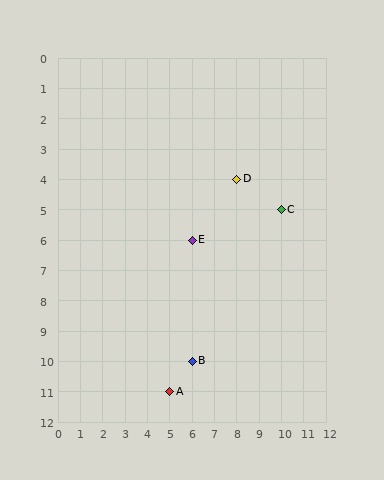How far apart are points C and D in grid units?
Points C and D are 2 columns and 1 row apart (about 2.2 grid units diagonally).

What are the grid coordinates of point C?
Point C is at grid coordinates (10, 5).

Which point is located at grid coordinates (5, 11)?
Point A is at (5, 11).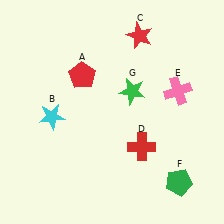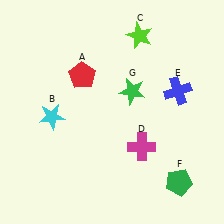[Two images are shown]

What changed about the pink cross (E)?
In Image 1, E is pink. In Image 2, it changed to blue.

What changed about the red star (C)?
In Image 1, C is red. In Image 2, it changed to lime.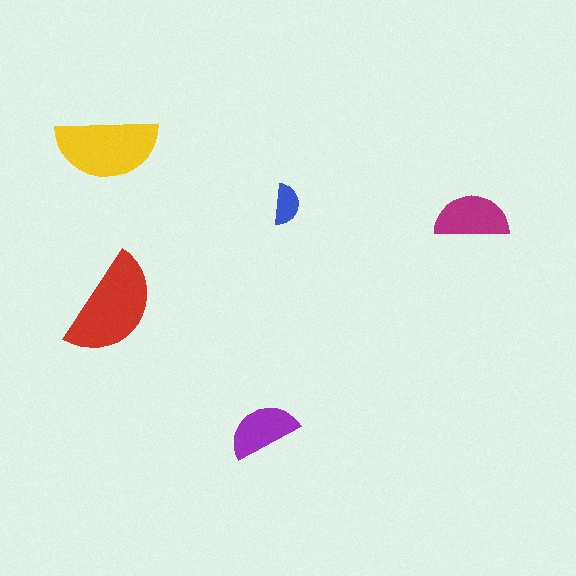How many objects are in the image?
There are 5 objects in the image.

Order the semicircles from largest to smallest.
the red one, the yellow one, the magenta one, the purple one, the blue one.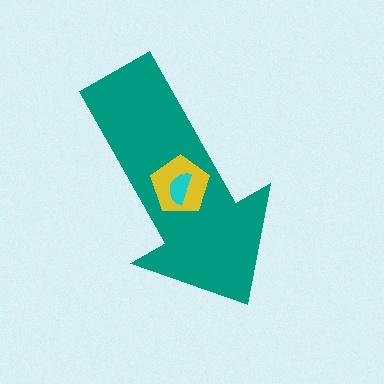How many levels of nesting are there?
3.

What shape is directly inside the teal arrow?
The yellow pentagon.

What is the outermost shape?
The teal arrow.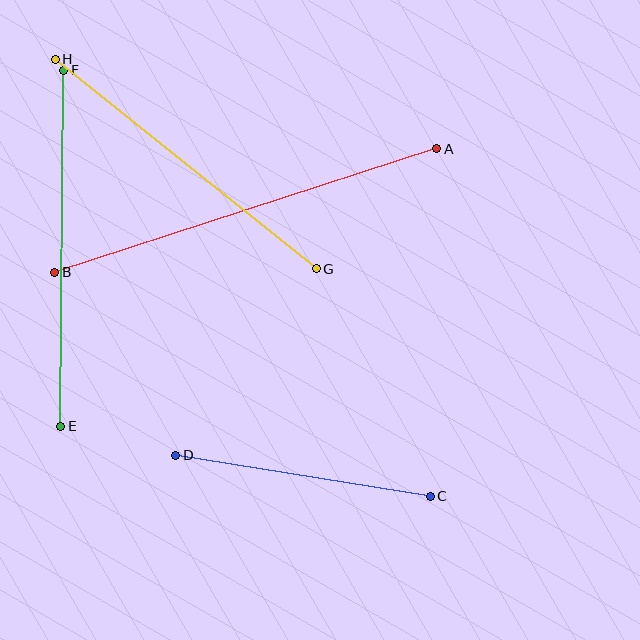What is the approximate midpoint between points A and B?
The midpoint is at approximately (246, 211) pixels.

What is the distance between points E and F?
The distance is approximately 356 pixels.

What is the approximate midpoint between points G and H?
The midpoint is at approximately (186, 164) pixels.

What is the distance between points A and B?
The distance is approximately 402 pixels.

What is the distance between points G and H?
The distance is approximately 335 pixels.